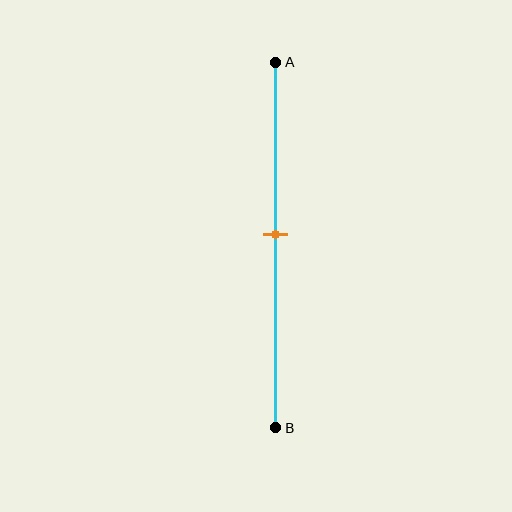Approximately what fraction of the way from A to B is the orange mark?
The orange mark is approximately 45% of the way from A to B.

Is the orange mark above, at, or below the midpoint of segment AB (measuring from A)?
The orange mark is approximately at the midpoint of segment AB.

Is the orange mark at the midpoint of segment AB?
Yes, the mark is approximately at the midpoint.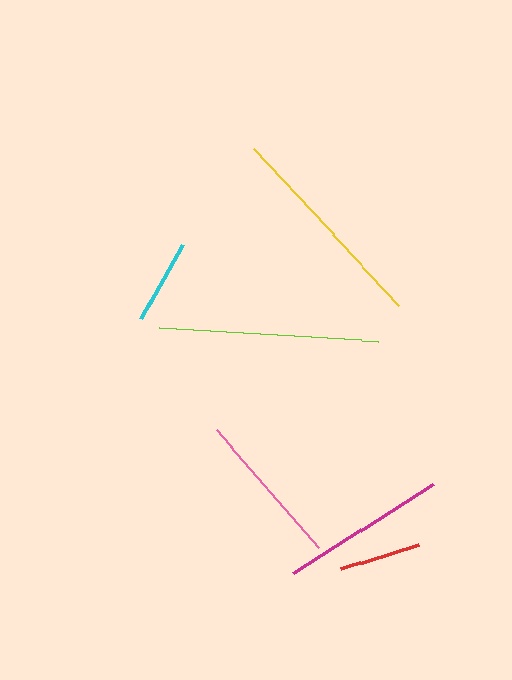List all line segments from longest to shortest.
From longest to shortest: lime, yellow, magenta, pink, cyan, red.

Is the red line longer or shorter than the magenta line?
The magenta line is longer than the red line.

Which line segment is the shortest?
The red line is the shortest at approximately 81 pixels.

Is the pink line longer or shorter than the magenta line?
The magenta line is longer than the pink line.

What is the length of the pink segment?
The pink segment is approximately 157 pixels long.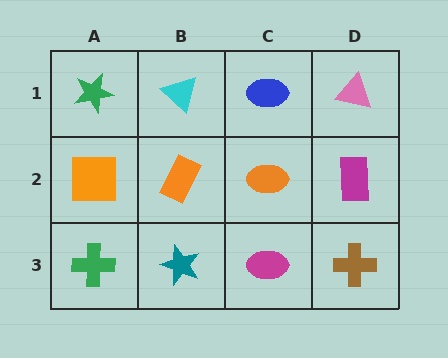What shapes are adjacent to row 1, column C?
An orange ellipse (row 2, column C), a cyan triangle (row 1, column B), a pink triangle (row 1, column D).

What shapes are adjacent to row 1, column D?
A magenta rectangle (row 2, column D), a blue ellipse (row 1, column C).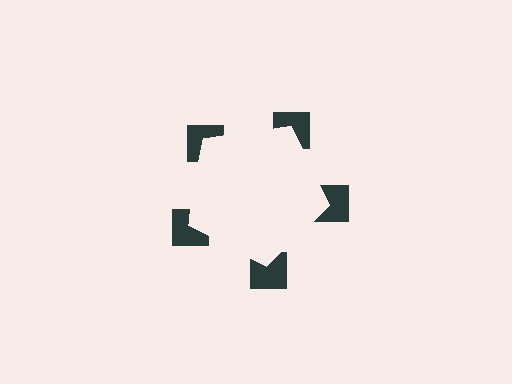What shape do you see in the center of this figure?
An illusory pentagon — its edges are inferred from the aligned wedge cuts in the notched squares, not physically drawn.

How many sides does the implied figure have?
5 sides.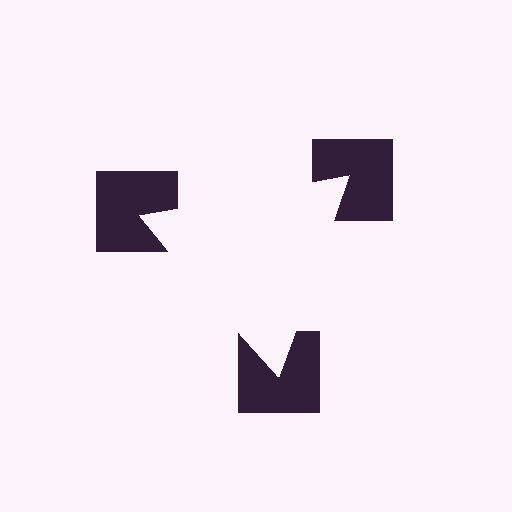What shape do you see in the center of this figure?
An illusory triangle — its edges are inferred from the aligned wedge cuts in the notched squares, not physically drawn.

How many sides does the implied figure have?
3 sides.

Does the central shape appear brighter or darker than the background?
It typically appears slightly brighter than the background, even though no actual brightness change is drawn.